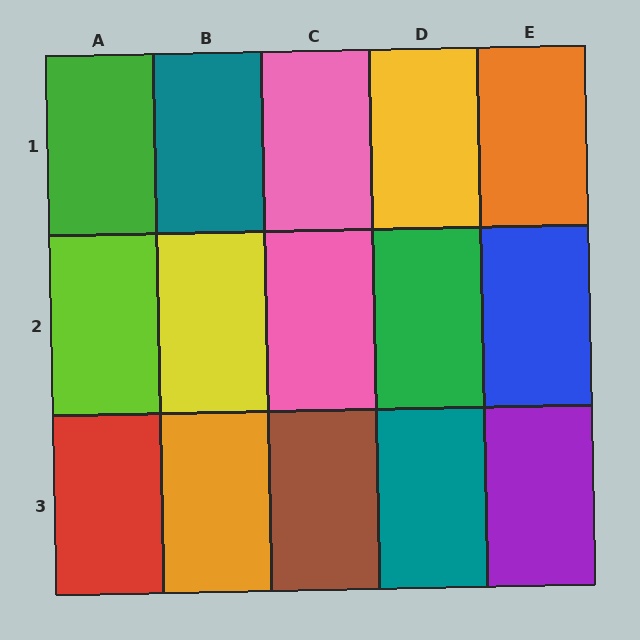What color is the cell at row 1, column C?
Pink.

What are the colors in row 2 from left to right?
Lime, yellow, pink, green, blue.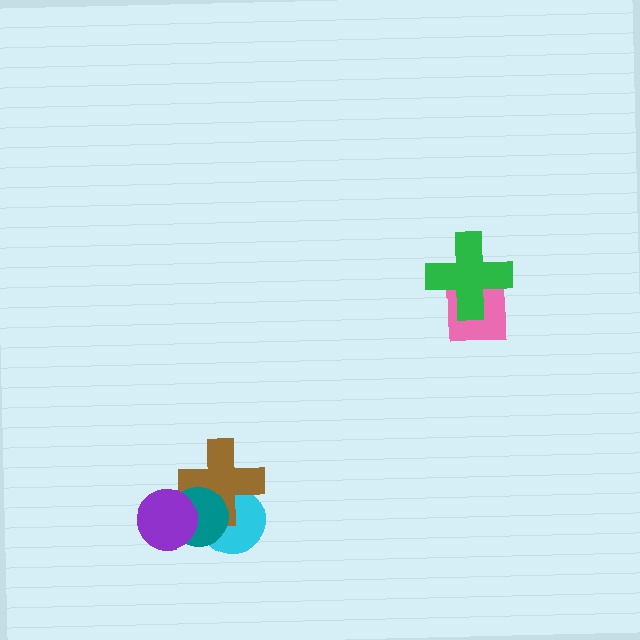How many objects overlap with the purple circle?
2 objects overlap with the purple circle.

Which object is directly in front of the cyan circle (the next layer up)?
The brown cross is directly in front of the cyan circle.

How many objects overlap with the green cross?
1 object overlaps with the green cross.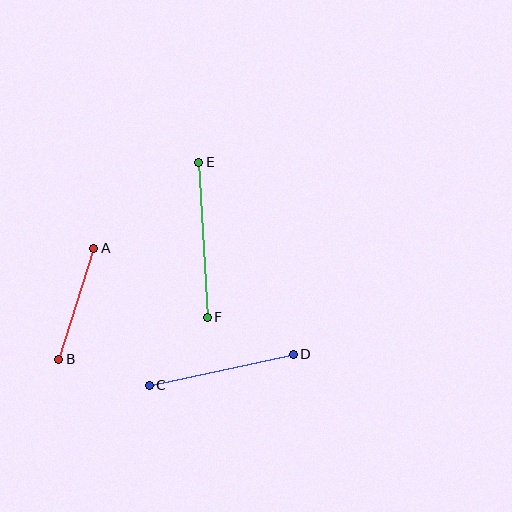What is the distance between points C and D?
The distance is approximately 147 pixels.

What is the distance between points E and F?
The distance is approximately 155 pixels.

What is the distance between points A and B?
The distance is approximately 116 pixels.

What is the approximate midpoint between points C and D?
The midpoint is at approximately (221, 370) pixels.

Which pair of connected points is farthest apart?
Points E and F are farthest apart.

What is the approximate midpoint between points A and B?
The midpoint is at approximately (76, 304) pixels.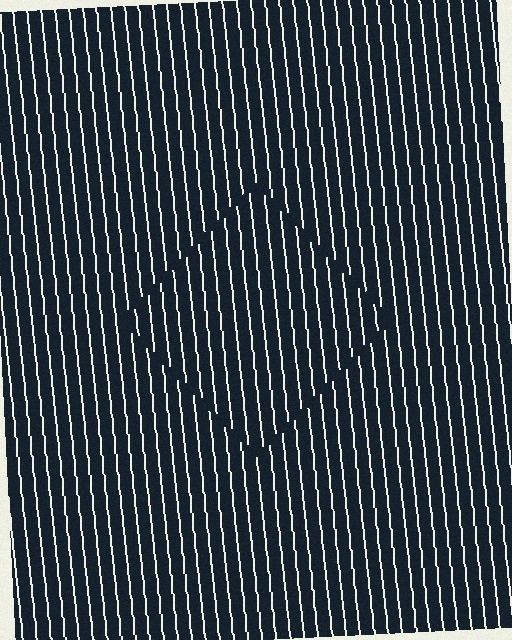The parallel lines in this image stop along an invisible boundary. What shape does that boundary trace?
An illusory square. The interior of the shape contains the same grating, shifted by half a period — the contour is defined by the phase discontinuity where line-ends from the inner and outer gratings abut.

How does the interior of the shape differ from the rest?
The interior of the shape contains the same grating, shifted by half a period — the contour is defined by the phase discontinuity where line-ends from the inner and outer gratings abut.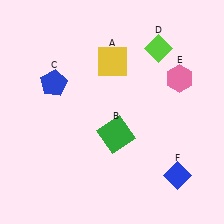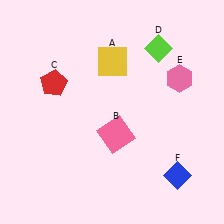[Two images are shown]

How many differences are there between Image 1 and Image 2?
There are 2 differences between the two images.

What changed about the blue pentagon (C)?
In Image 1, C is blue. In Image 2, it changed to red.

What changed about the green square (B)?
In Image 1, B is green. In Image 2, it changed to pink.